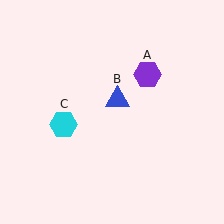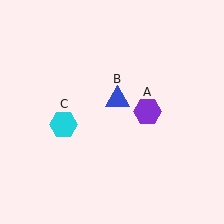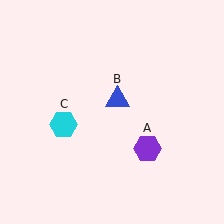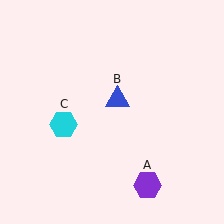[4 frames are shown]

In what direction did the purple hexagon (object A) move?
The purple hexagon (object A) moved down.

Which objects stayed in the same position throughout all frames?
Blue triangle (object B) and cyan hexagon (object C) remained stationary.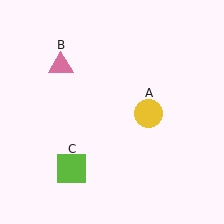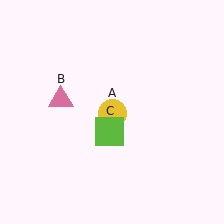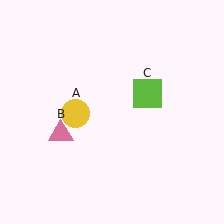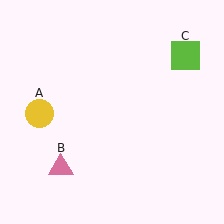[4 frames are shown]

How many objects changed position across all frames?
3 objects changed position: yellow circle (object A), pink triangle (object B), lime square (object C).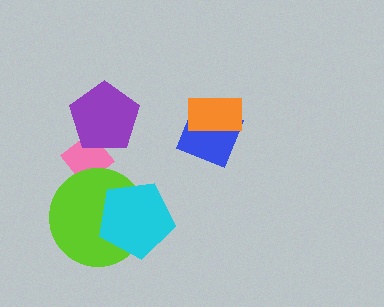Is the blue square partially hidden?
Yes, it is partially covered by another shape.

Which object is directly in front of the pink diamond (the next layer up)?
The purple pentagon is directly in front of the pink diamond.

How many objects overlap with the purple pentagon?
1 object overlaps with the purple pentagon.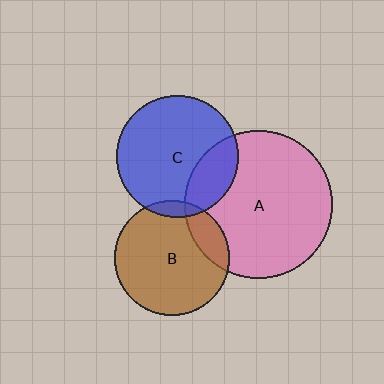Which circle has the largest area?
Circle A (pink).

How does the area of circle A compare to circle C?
Approximately 1.5 times.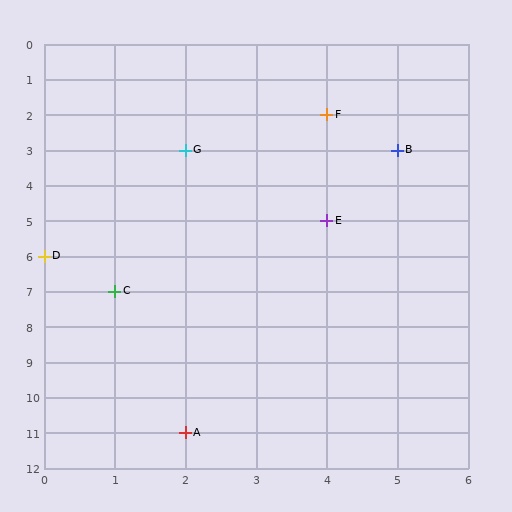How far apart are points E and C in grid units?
Points E and C are 3 columns and 2 rows apart (about 3.6 grid units diagonally).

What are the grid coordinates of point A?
Point A is at grid coordinates (2, 11).